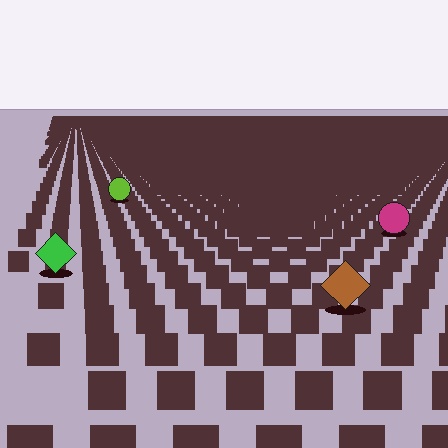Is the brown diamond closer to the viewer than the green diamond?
Yes. The brown diamond is closer — you can tell from the texture gradient: the ground texture is coarser near it.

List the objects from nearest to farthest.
From nearest to farthest: the brown diamond, the green diamond, the magenta circle, the lime circle.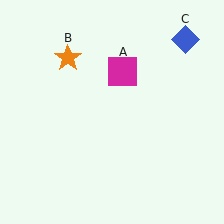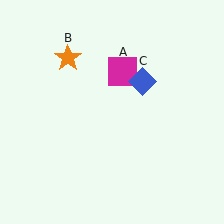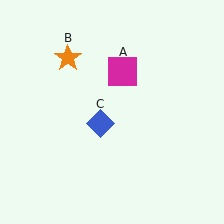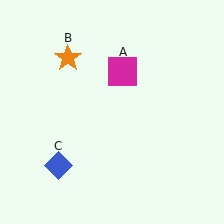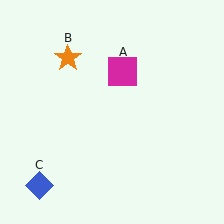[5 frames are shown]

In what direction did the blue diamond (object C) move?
The blue diamond (object C) moved down and to the left.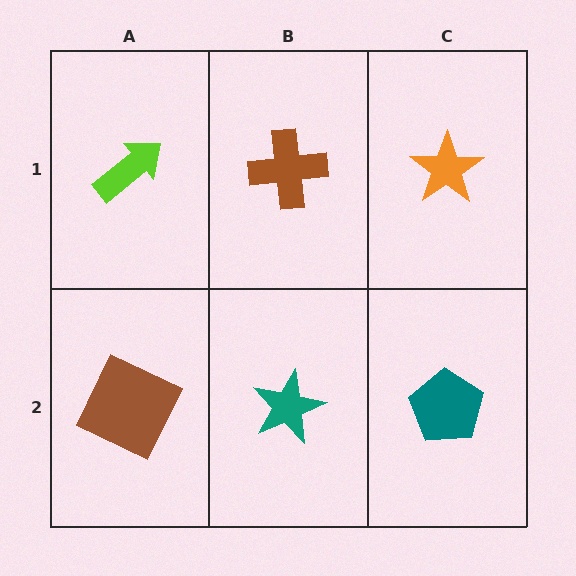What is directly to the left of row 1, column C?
A brown cross.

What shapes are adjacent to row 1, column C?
A teal pentagon (row 2, column C), a brown cross (row 1, column B).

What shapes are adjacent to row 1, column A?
A brown square (row 2, column A), a brown cross (row 1, column B).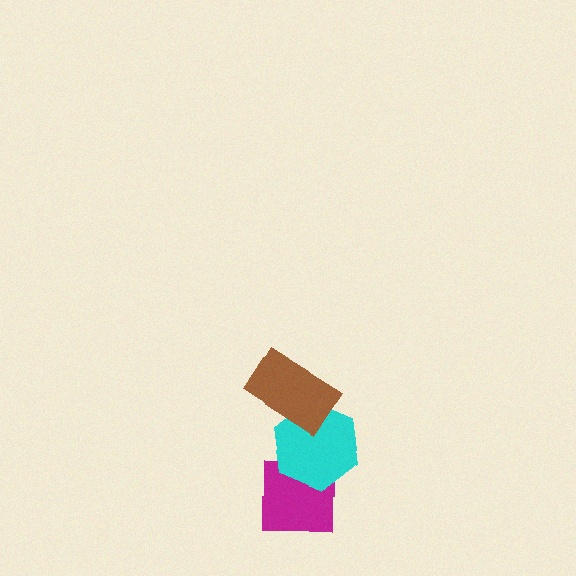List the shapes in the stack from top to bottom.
From top to bottom: the brown rectangle, the cyan hexagon, the magenta square.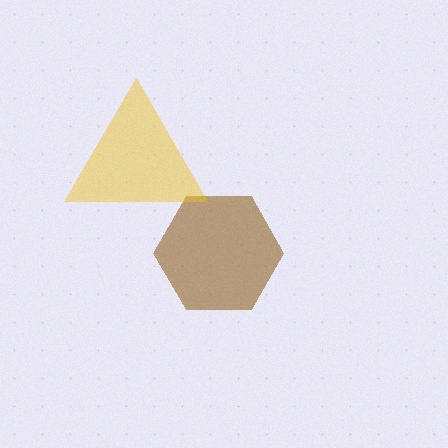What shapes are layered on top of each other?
The layered shapes are: a brown hexagon, a yellow triangle.